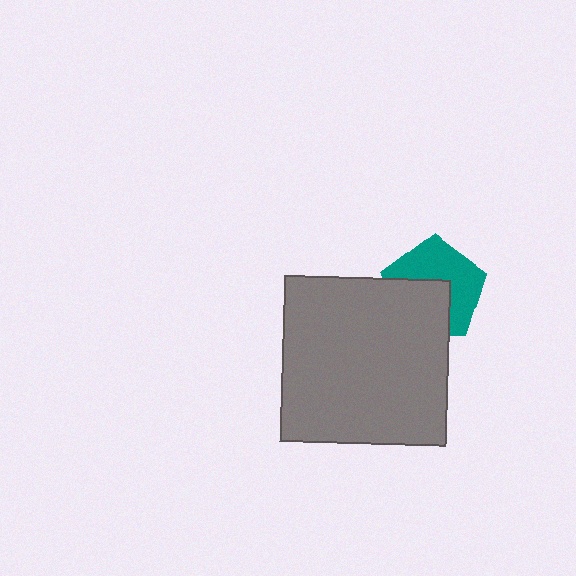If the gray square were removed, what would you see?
You would see the complete teal pentagon.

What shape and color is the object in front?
The object in front is a gray square.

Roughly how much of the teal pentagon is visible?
About half of it is visible (roughly 55%).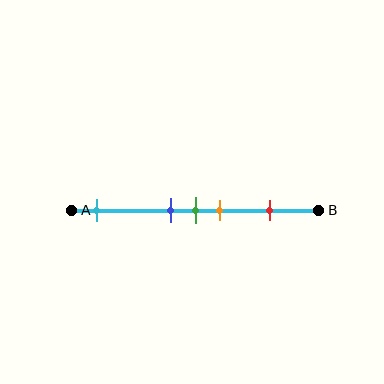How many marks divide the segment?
There are 5 marks dividing the segment.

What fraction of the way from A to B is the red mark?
The red mark is approximately 80% (0.8) of the way from A to B.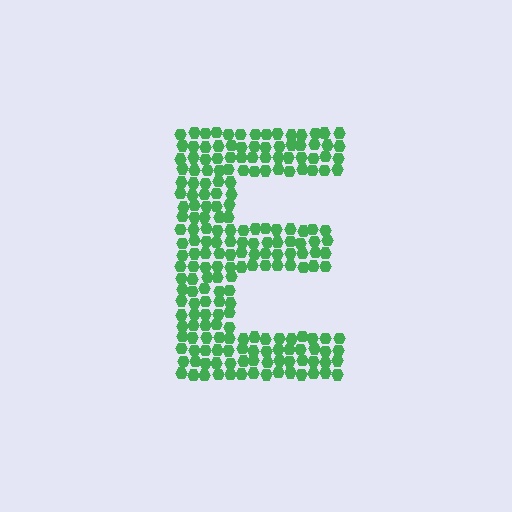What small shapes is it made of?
It is made of small hexagons.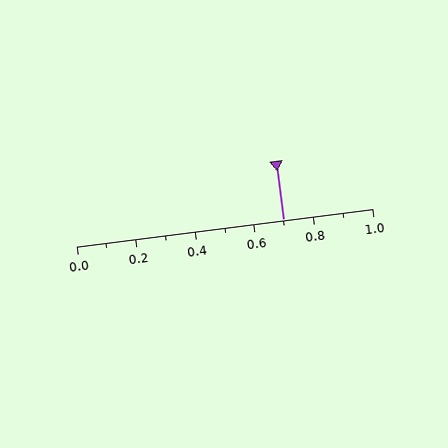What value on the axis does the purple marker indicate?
The marker indicates approximately 0.7.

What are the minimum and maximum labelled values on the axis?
The axis runs from 0.0 to 1.0.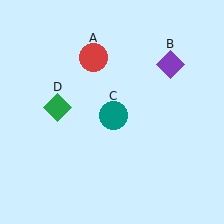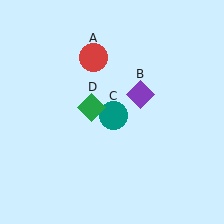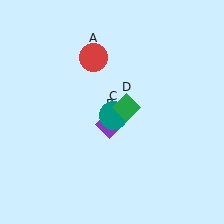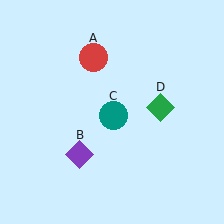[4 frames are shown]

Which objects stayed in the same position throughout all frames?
Red circle (object A) and teal circle (object C) remained stationary.